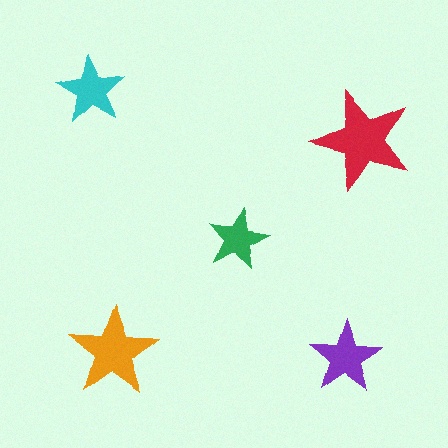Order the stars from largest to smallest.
the red one, the orange one, the purple one, the cyan one, the green one.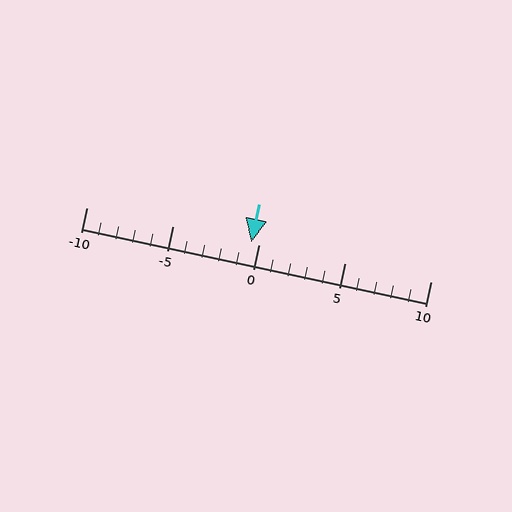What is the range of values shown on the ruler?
The ruler shows values from -10 to 10.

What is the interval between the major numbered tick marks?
The major tick marks are spaced 5 units apart.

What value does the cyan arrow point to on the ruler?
The cyan arrow points to approximately 0.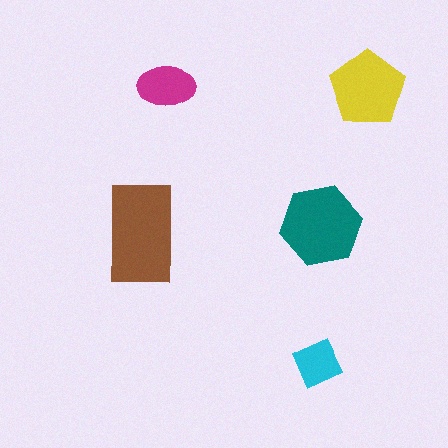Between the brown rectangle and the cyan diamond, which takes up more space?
The brown rectangle.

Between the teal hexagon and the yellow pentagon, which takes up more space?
The teal hexagon.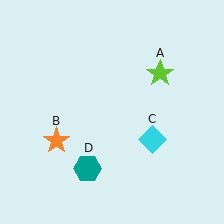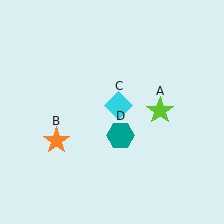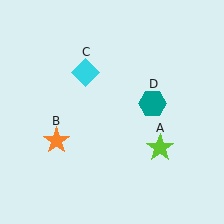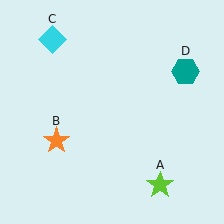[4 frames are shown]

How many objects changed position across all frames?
3 objects changed position: lime star (object A), cyan diamond (object C), teal hexagon (object D).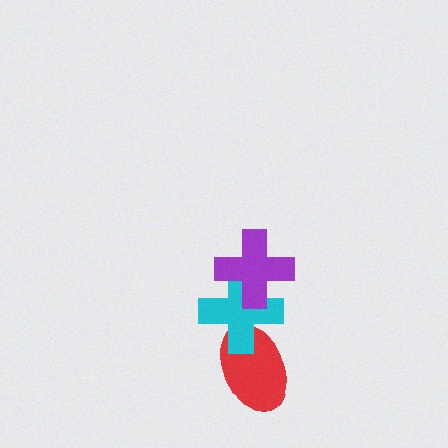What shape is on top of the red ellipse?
The cyan cross is on top of the red ellipse.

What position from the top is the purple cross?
The purple cross is 1st from the top.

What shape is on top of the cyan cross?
The purple cross is on top of the cyan cross.